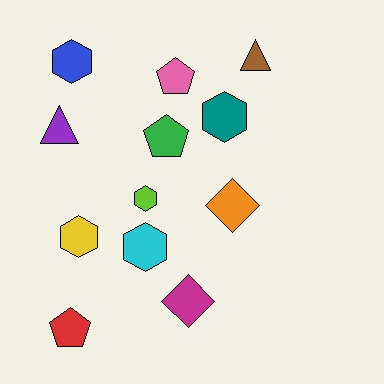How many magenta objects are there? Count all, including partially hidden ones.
There is 1 magenta object.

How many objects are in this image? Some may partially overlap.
There are 12 objects.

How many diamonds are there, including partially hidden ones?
There are 2 diamonds.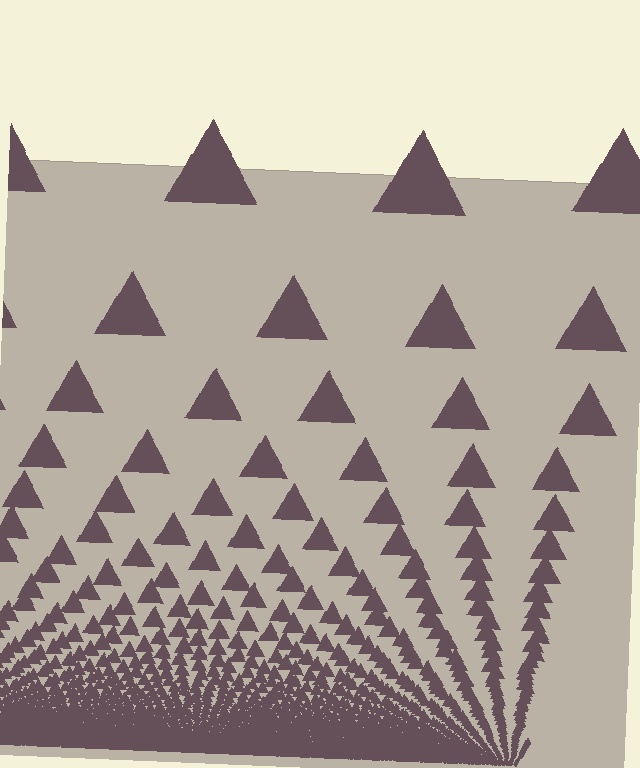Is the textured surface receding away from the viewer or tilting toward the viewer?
The surface appears to tilt toward the viewer. Texture elements get larger and sparser toward the top.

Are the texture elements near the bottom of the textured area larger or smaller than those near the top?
Smaller. The gradient is inverted — elements near the bottom are smaller and denser.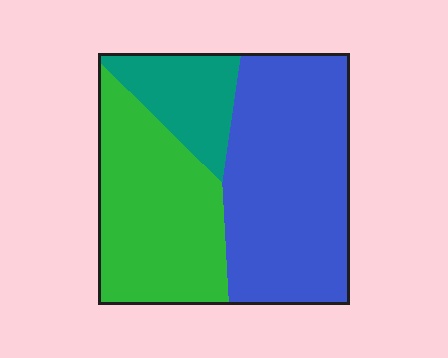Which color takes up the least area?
Teal, at roughly 15%.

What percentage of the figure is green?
Green covers 37% of the figure.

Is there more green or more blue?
Blue.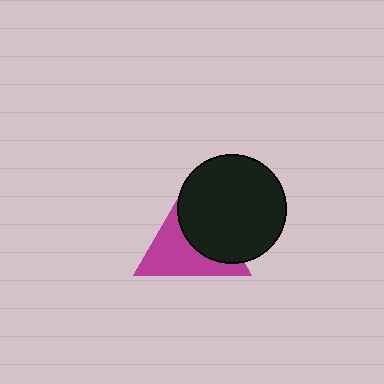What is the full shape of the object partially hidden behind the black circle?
The partially hidden object is a magenta triangle.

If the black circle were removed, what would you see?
You would see the complete magenta triangle.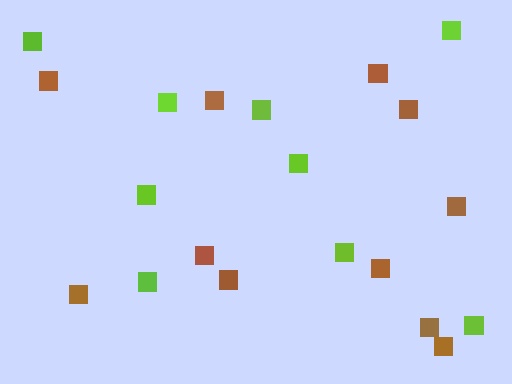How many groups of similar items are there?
There are 2 groups: one group of brown squares (11) and one group of lime squares (9).